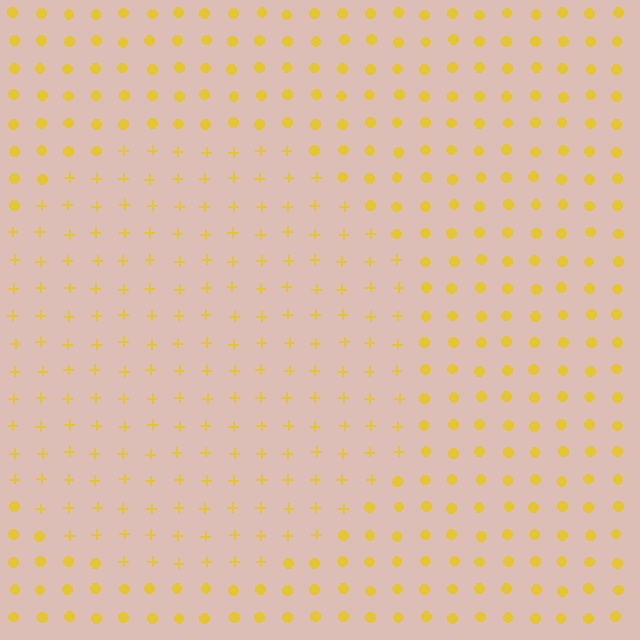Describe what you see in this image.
The image is filled with small yellow elements arranged in a uniform grid. A circle-shaped region contains plus signs, while the surrounding area contains circles. The boundary is defined purely by the change in element shape.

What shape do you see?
I see a circle.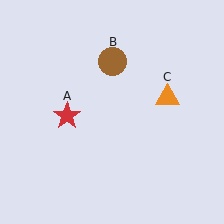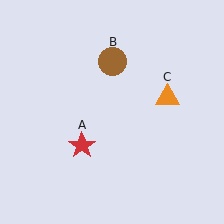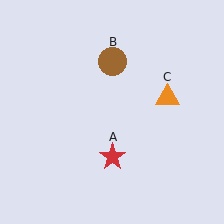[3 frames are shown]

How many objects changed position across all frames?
1 object changed position: red star (object A).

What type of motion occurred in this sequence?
The red star (object A) rotated counterclockwise around the center of the scene.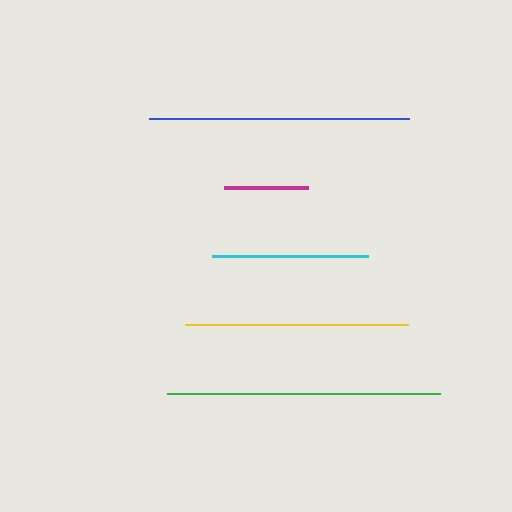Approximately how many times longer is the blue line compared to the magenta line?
The blue line is approximately 3.1 times the length of the magenta line.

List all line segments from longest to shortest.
From longest to shortest: green, blue, yellow, cyan, magenta.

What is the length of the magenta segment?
The magenta segment is approximately 83 pixels long.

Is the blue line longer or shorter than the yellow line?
The blue line is longer than the yellow line.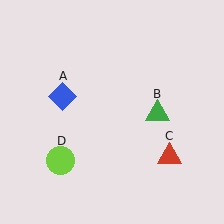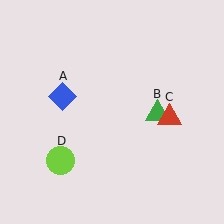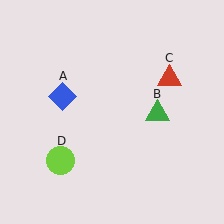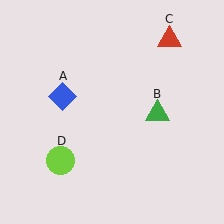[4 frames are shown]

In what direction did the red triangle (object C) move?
The red triangle (object C) moved up.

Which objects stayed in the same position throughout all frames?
Blue diamond (object A) and green triangle (object B) and lime circle (object D) remained stationary.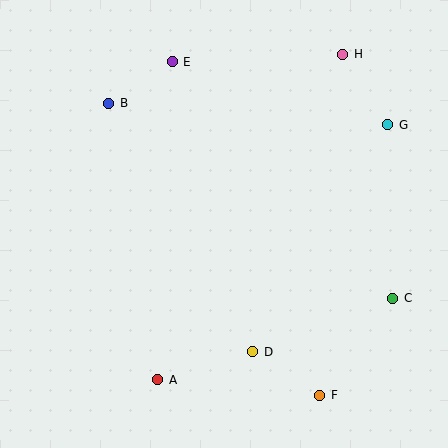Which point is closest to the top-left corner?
Point B is closest to the top-left corner.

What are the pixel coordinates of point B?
Point B is at (109, 103).